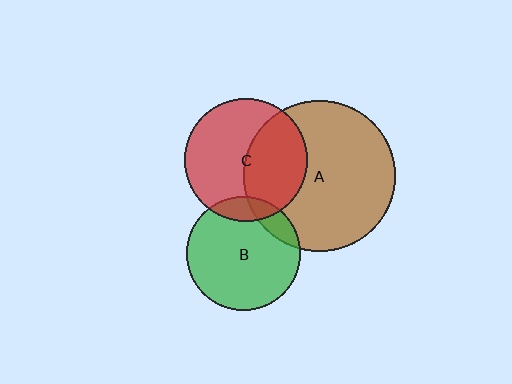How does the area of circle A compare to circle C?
Approximately 1.5 times.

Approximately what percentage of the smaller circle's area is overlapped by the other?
Approximately 40%.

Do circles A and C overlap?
Yes.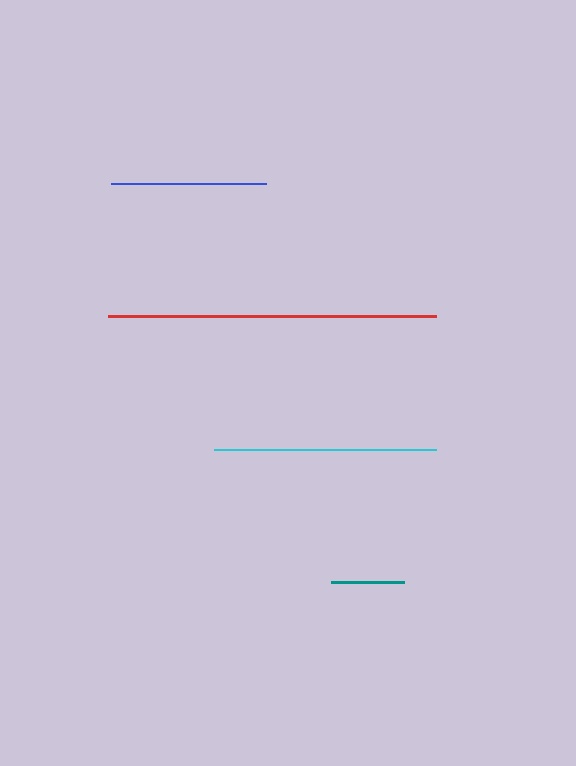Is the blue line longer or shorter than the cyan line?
The cyan line is longer than the blue line.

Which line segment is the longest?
The red line is the longest at approximately 328 pixels.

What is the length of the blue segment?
The blue segment is approximately 155 pixels long.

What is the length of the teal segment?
The teal segment is approximately 73 pixels long.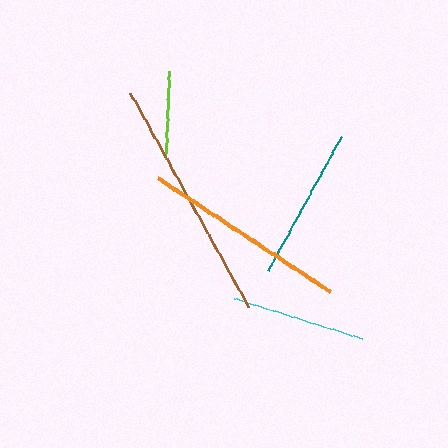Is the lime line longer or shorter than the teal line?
The teal line is longer than the lime line.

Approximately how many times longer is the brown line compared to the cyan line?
The brown line is approximately 1.8 times the length of the cyan line.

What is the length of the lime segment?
The lime segment is approximately 88 pixels long.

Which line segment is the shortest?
The lime line is the shortest at approximately 88 pixels.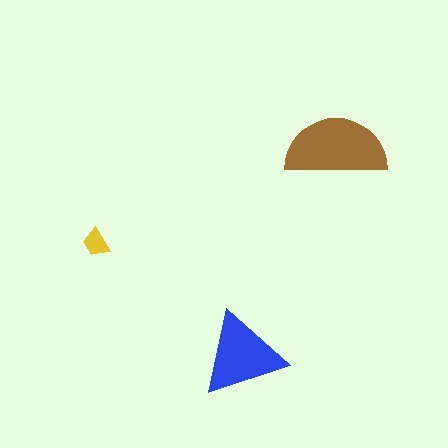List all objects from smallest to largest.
The yellow trapezoid, the blue triangle, the brown semicircle.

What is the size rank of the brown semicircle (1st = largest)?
1st.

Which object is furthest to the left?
The yellow trapezoid is leftmost.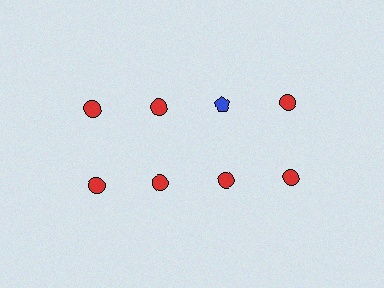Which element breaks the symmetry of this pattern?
The blue pentagon in the top row, center column breaks the symmetry. All other shapes are red circles.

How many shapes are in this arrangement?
There are 8 shapes arranged in a grid pattern.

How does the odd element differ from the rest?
It differs in both color (blue instead of red) and shape (pentagon instead of circle).